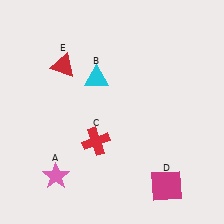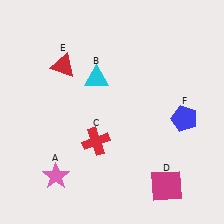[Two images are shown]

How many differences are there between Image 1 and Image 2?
There is 1 difference between the two images.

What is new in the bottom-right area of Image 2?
A blue pentagon (F) was added in the bottom-right area of Image 2.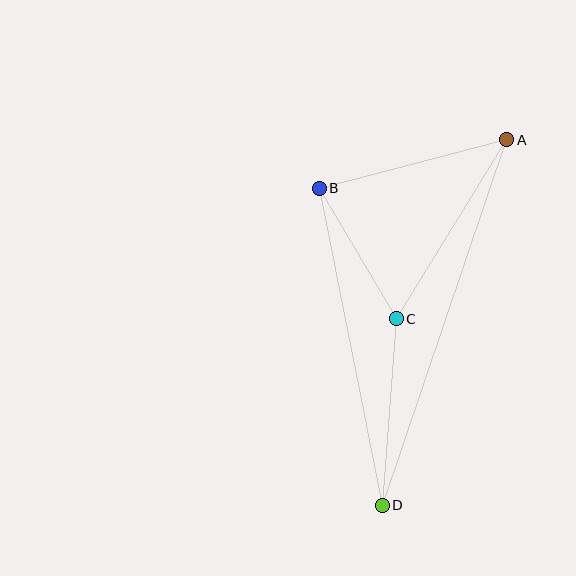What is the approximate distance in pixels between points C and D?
The distance between C and D is approximately 187 pixels.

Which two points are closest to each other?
Points B and C are closest to each other.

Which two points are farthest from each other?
Points A and D are farthest from each other.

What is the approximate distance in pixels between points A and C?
The distance between A and C is approximately 211 pixels.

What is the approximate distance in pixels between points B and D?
The distance between B and D is approximately 323 pixels.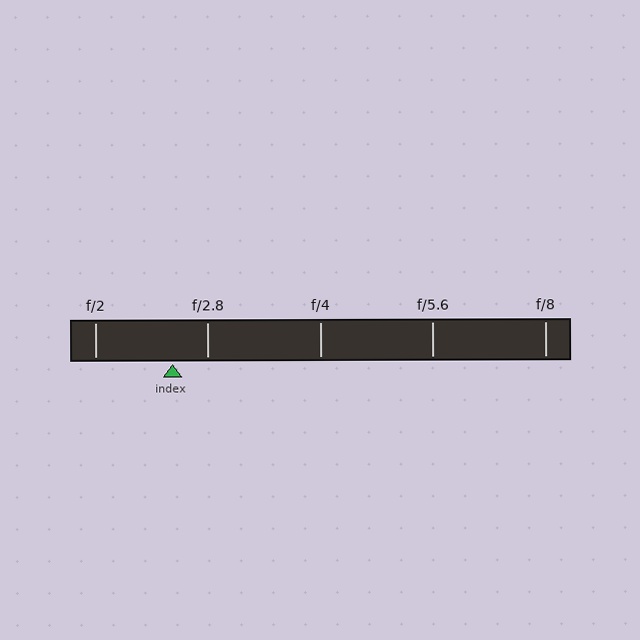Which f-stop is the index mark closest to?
The index mark is closest to f/2.8.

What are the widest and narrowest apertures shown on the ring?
The widest aperture shown is f/2 and the narrowest is f/8.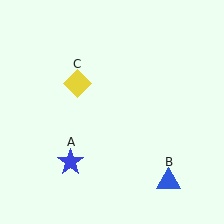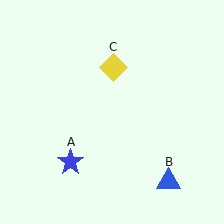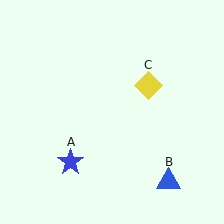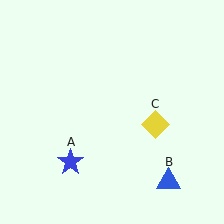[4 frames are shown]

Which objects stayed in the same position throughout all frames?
Blue star (object A) and blue triangle (object B) remained stationary.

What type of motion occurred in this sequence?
The yellow diamond (object C) rotated clockwise around the center of the scene.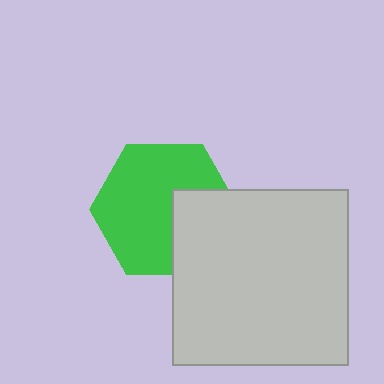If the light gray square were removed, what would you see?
You would see the complete green hexagon.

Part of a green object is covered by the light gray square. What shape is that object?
It is a hexagon.